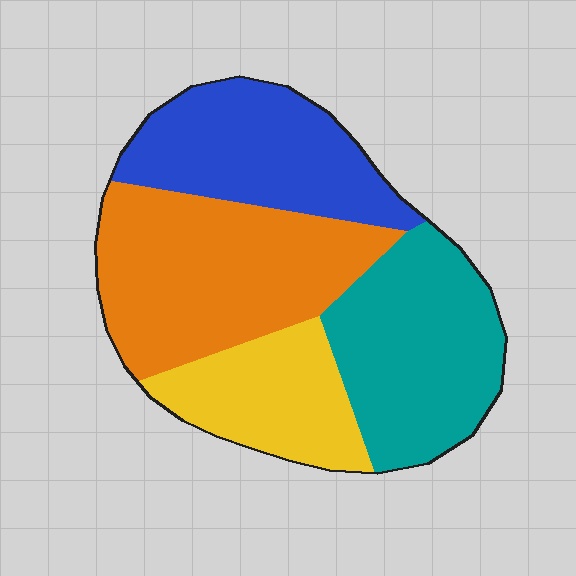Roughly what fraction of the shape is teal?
Teal takes up between a quarter and a half of the shape.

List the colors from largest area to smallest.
From largest to smallest: orange, teal, blue, yellow.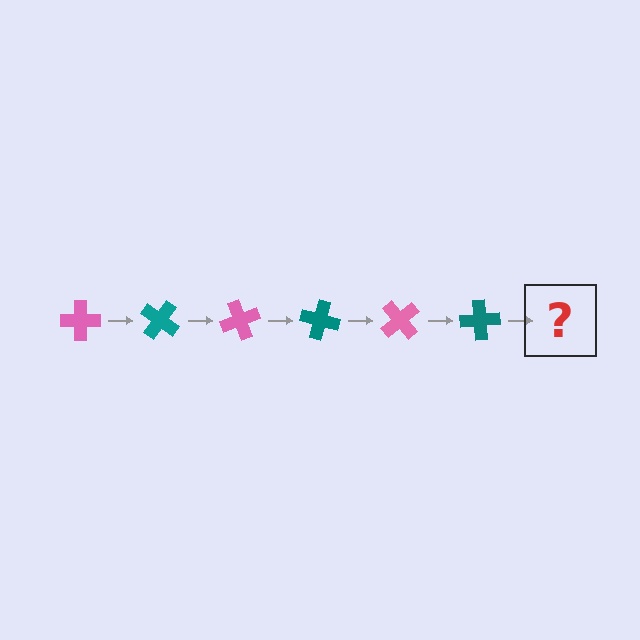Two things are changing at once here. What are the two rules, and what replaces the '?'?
The two rules are that it rotates 35 degrees each step and the color cycles through pink and teal. The '?' should be a pink cross, rotated 210 degrees from the start.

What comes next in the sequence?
The next element should be a pink cross, rotated 210 degrees from the start.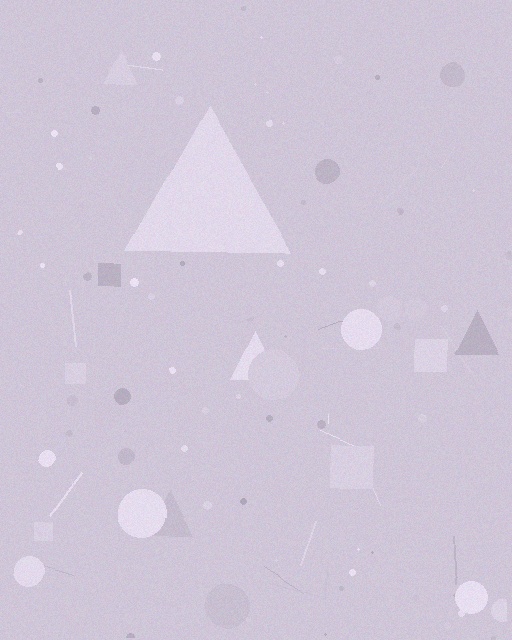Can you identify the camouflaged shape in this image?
The camouflaged shape is a triangle.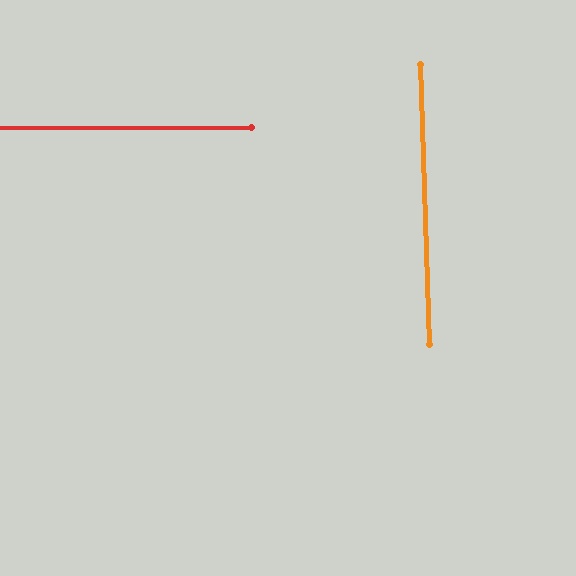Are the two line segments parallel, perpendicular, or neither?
Perpendicular — they meet at approximately 88°.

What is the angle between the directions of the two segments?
Approximately 88 degrees.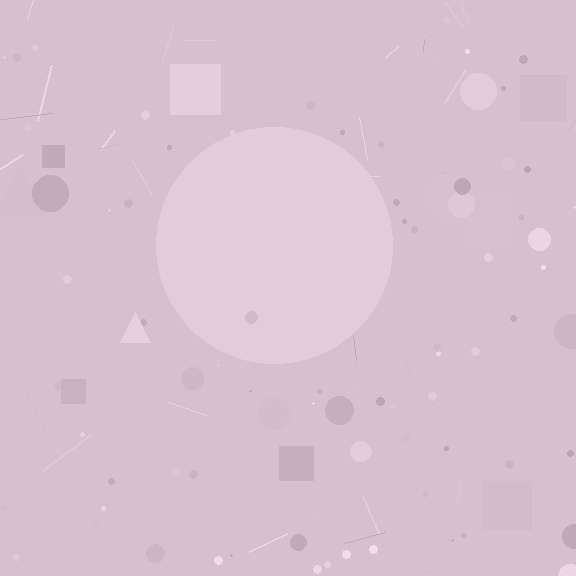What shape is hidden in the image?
A circle is hidden in the image.